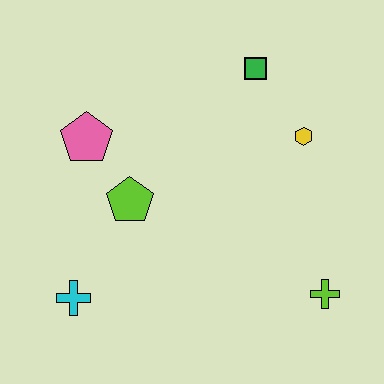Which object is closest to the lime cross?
The yellow hexagon is closest to the lime cross.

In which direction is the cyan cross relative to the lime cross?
The cyan cross is to the left of the lime cross.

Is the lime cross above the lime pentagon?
No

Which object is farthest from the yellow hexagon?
The cyan cross is farthest from the yellow hexagon.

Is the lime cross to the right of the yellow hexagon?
Yes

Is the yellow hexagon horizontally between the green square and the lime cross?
Yes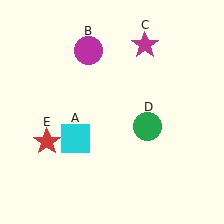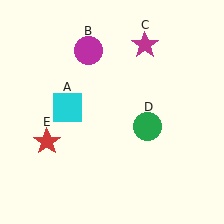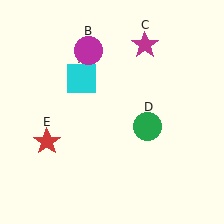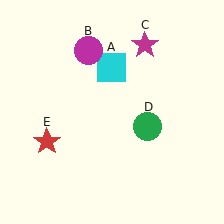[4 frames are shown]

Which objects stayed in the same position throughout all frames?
Magenta circle (object B) and magenta star (object C) and green circle (object D) and red star (object E) remained stationary.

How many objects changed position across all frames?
1 object changed position: cyan square (object A).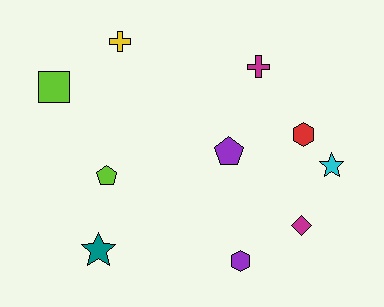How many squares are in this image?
There is 1 square.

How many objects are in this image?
There are 10 objects.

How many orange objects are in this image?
There are no orange objects.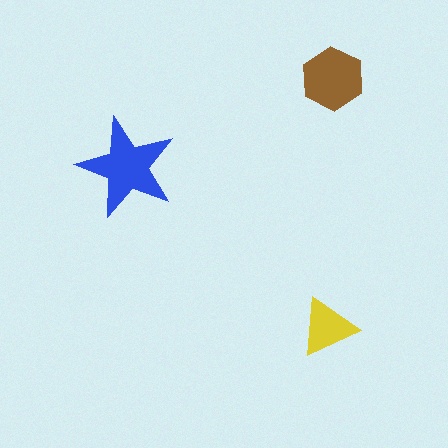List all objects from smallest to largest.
The yellow triangle, the brown hexagon, the blue star.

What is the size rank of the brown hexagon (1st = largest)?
2nd.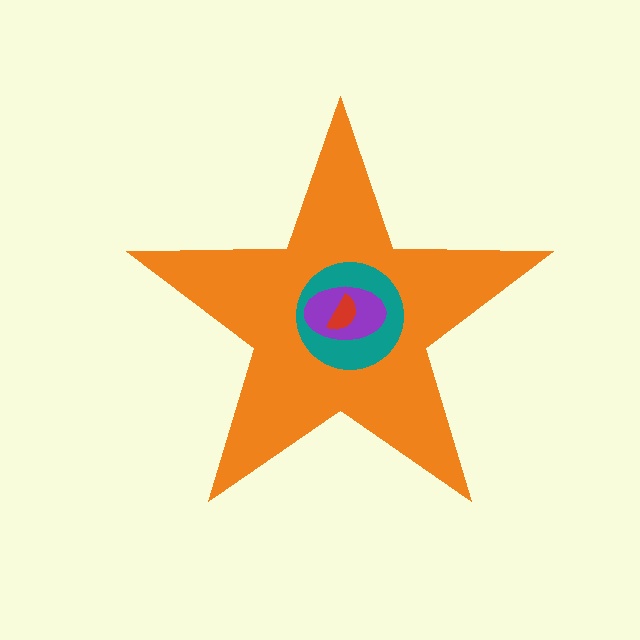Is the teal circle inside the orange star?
Yes.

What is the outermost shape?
The orange star.